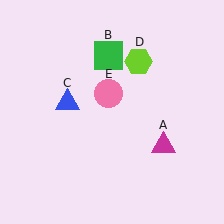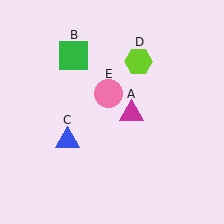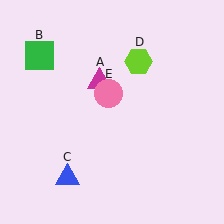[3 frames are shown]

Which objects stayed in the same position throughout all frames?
Lime hexagon (object D) and pink circle (object E) remained stationary.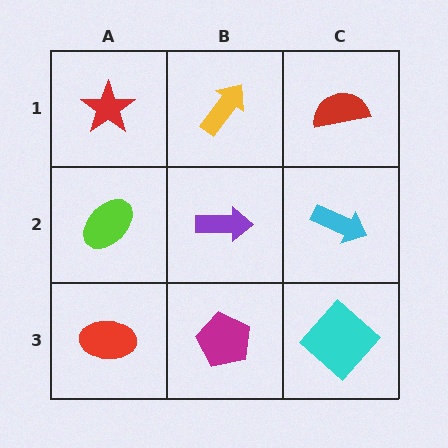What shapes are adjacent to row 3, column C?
A cyan arrow (row 2, column C), a magenta pentagon (row 3, column B).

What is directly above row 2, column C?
A red semicircle.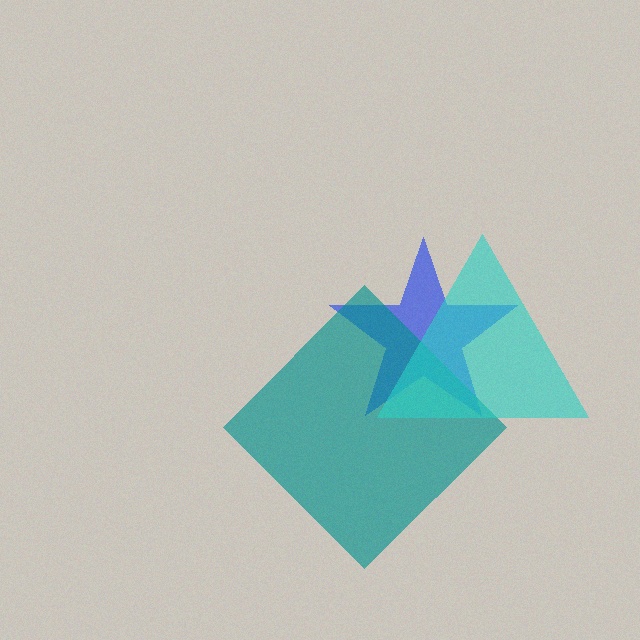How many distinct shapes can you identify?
There are 3 distinct shapes: a blue star, a teal diamond, a cyan triangle.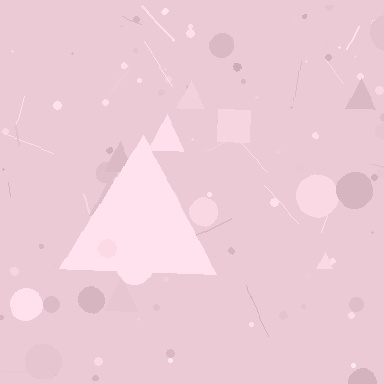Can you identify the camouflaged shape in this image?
The camouflaged shape is a triangle.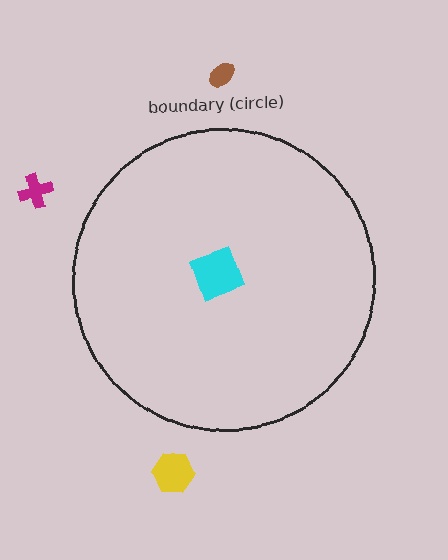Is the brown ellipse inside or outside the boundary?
Outside.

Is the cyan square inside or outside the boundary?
Inside.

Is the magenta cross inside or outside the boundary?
Outside.